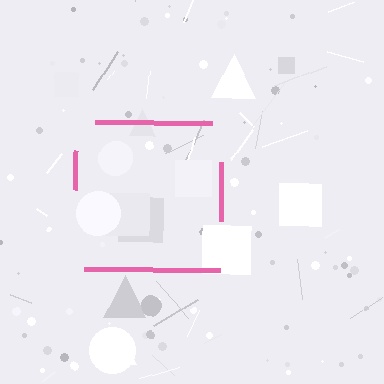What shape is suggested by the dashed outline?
The dashed outline suggests a square.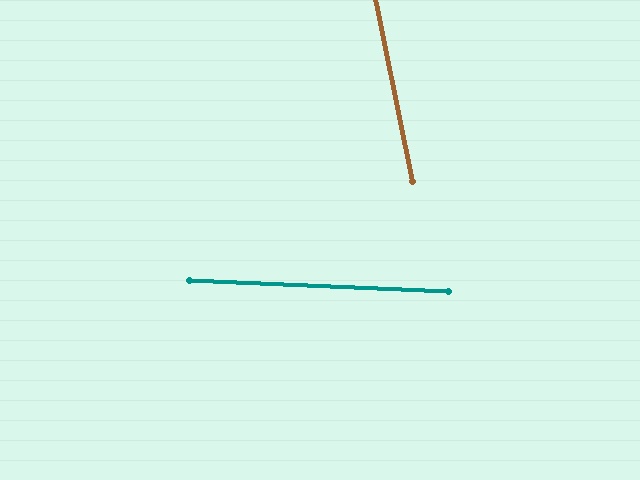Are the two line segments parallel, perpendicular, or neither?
Neither parallel nor perpendicular — they differ by about 76°.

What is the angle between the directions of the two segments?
Approximately 76 degrees.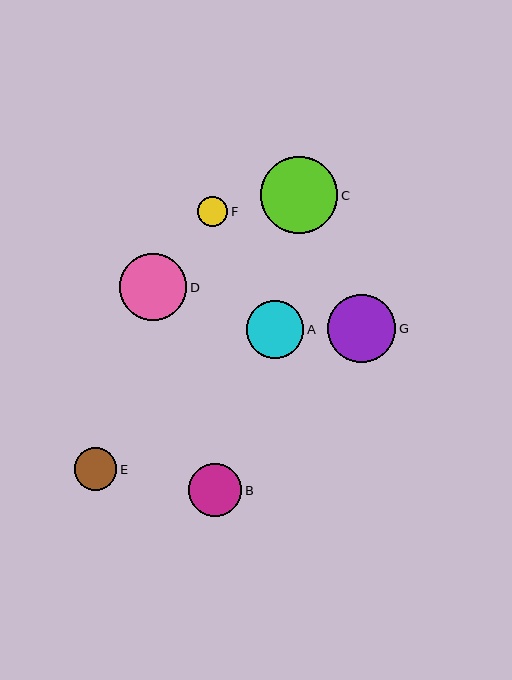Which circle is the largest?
Circle C is the largest with a size of approximately 77 pixels.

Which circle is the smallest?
Circle F is the smallest with a size of approximately 30 pixels.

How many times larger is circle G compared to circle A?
Circle G is approximately 1.2 times the size of circle A.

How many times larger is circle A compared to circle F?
Circle A is approximately 1.9 times the size of circle F.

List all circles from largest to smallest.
From largest to smallest: C, G, D, A, B, E, F.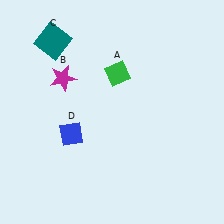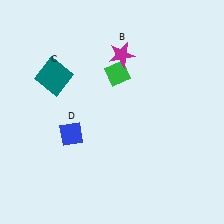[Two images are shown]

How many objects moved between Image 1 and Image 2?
2 objects moved between the two images.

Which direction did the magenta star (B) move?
The magenta star (B) moved right.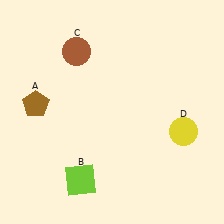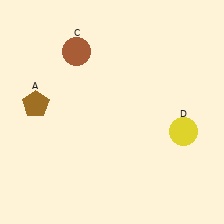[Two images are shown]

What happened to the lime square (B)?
The lime square (B) was removed in Image 2. It was in the bottom-left area of Image 1.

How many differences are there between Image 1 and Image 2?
There is 1 difference between the two images.